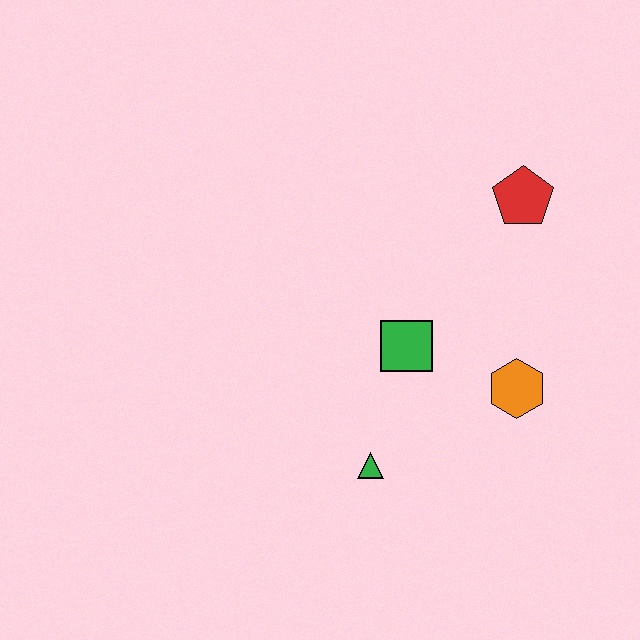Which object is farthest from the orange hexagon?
The red pentagon is farthest from the orange hexagon.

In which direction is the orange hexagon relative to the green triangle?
The orange hexagon is to the right of the green triangle.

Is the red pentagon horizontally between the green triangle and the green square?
No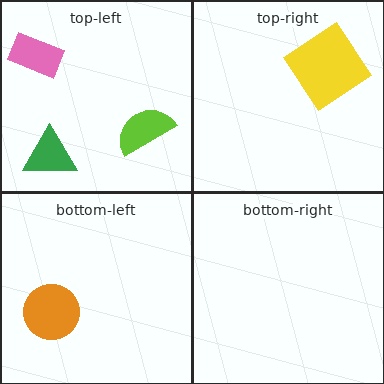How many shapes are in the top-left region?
3.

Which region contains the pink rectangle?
The top-left region.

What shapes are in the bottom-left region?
The orange circle.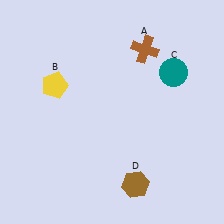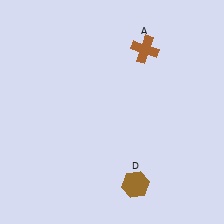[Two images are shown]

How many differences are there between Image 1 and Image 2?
There are 2 differences between the two images.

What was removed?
The yellow pentagon (B), the teal circle (C) were removed in Image 2.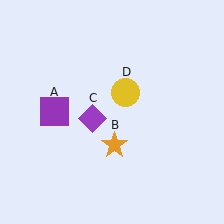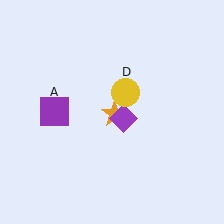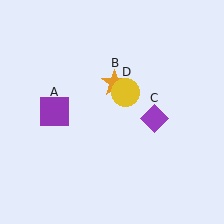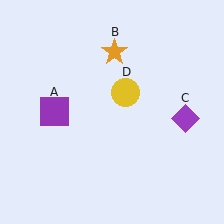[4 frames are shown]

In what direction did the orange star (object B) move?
The orange star (object B) moved up.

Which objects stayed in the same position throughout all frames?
Purple square (object A) and yellow circle (object D) remained stationary.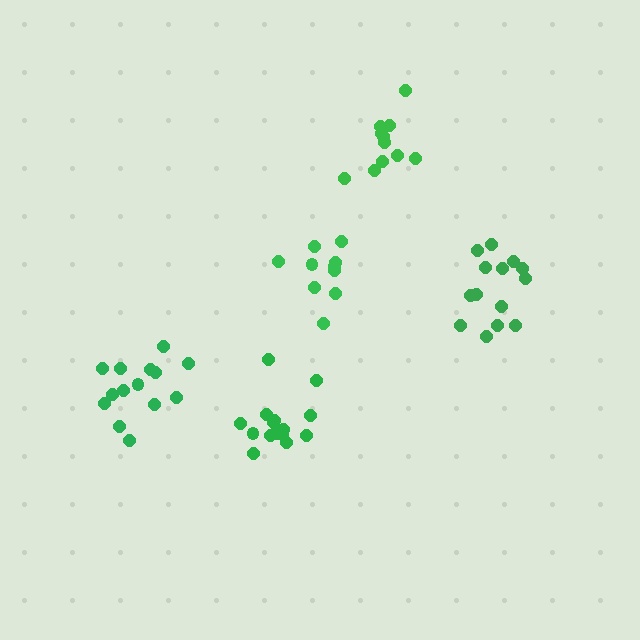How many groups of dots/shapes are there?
There are 5 groups.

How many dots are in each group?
Group 1: 15 dots, Group 2: 14 dots, Group 3: 14 dots, Group 4: 10 dots, Group 5: 11 dots (64 total).